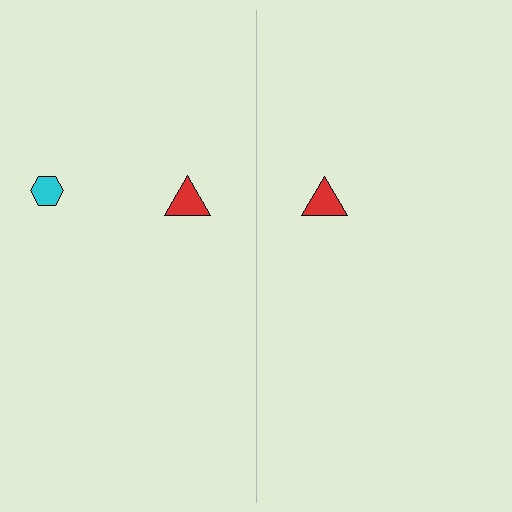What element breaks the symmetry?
A cyan hexagon is missing from the right side.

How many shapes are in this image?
There are 3 shapes in this image.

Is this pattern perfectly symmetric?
No, the pattern is not perfectly symmetric. A cyan hexagon is missing from the right side.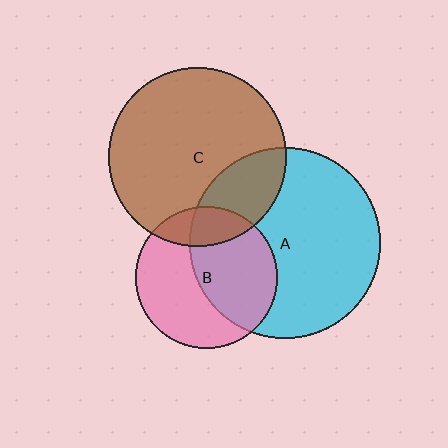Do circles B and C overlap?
Yes.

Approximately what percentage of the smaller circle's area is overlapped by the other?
Approximately 20%.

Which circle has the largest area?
Circle A (cyan).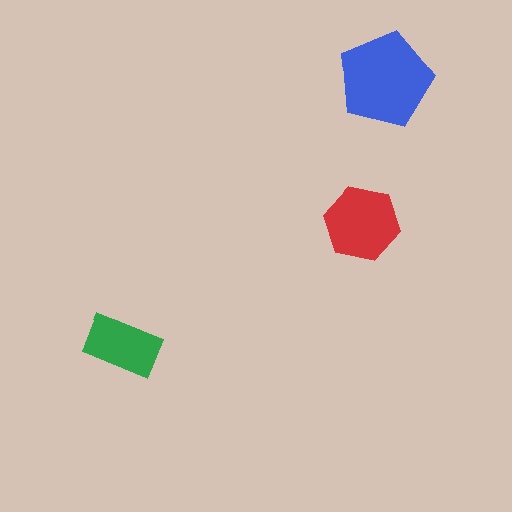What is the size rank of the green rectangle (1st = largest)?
3rd.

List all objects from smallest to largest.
The green rectangle, the red hexagon, the blue pentagon.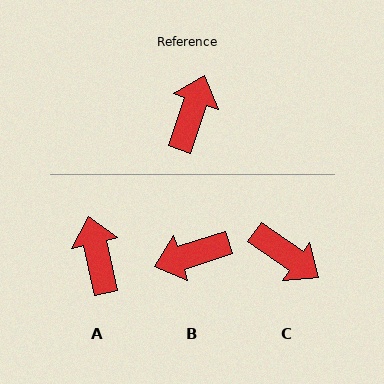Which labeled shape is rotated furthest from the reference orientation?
B, about 126 degrees away.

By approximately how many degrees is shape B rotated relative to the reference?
Approximately 126 degrees counter-clockwise.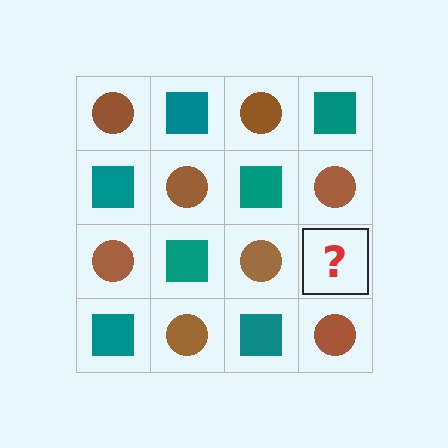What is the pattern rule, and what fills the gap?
The rule is that it alternates brown circle and teal square in a checkerboard pattern. The gap should be filled with a teal square.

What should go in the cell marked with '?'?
The missing cell should contain a teal square.